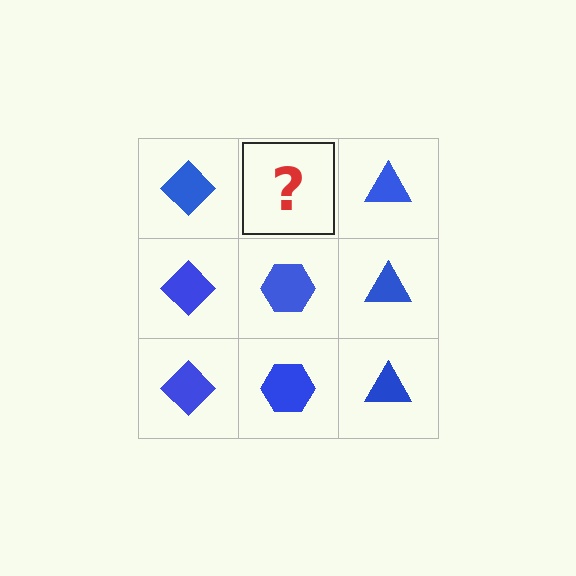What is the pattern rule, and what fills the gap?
The rule is that each column has a consistent shape. The gap should be filled with a blue hexagon.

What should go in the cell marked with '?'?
The missing cell should contain a blue hexagon.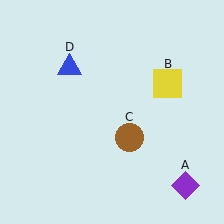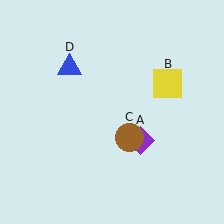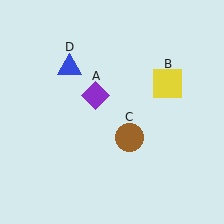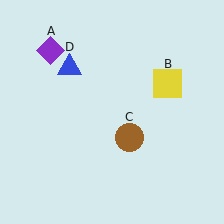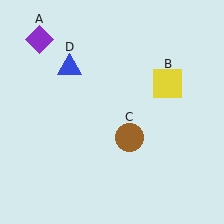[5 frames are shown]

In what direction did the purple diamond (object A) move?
The purple diamond (object A) moved up and to the left.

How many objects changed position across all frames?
1 object changed position: purple diamond (object A).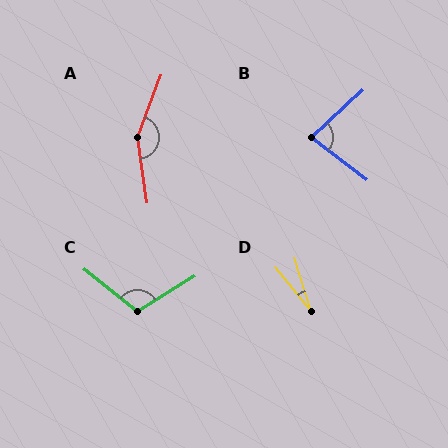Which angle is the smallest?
D, at approximately 22 degrees.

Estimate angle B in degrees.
Approximately 80 degrees.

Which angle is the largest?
A, at approximately 151 degrees.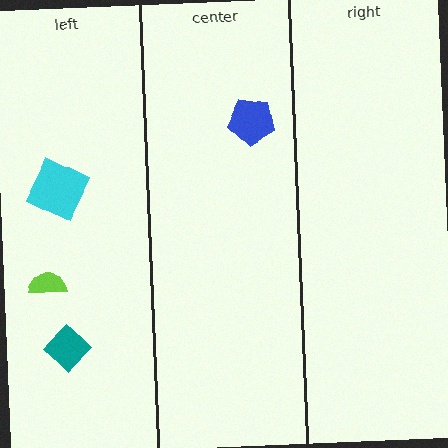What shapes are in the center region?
The blue pentagon.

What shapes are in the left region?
The lime semicircle, the teal diamond, the cyan square.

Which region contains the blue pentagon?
The center region.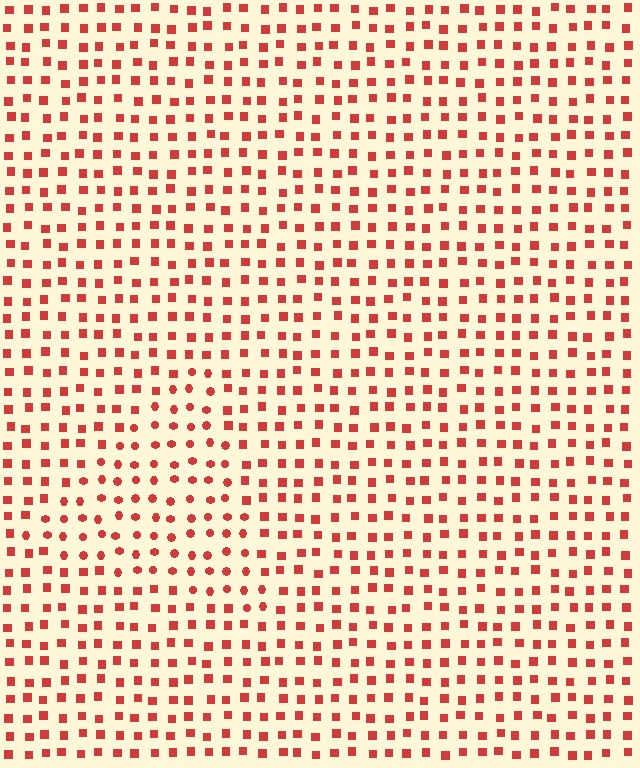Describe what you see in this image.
The image is filled with small red elements arranged in a uniform grid. A triangle-shaped region contains circles, while the surrounding area contains squares. The boundary is defined purely by the change in element shape.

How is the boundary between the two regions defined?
The boundary is defined by a change in element shape: circles inside vs. squares outside. All elements share the same color and spacing.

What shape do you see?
I see a triangle.